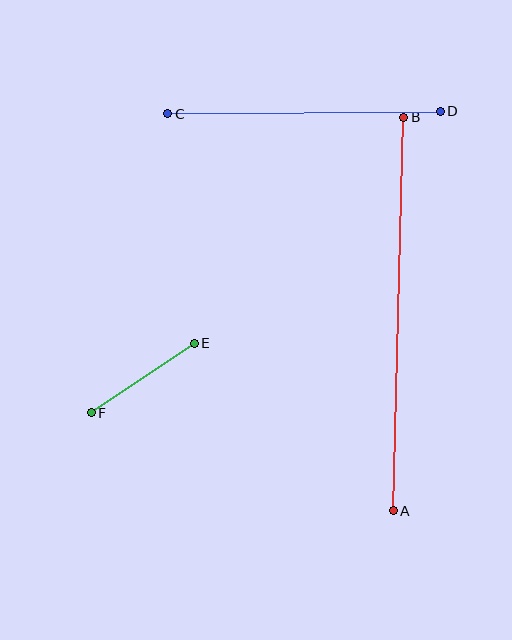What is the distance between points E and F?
The distance is approximately 125 pixels.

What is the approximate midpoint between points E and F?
The midpoint is at approximately (143, 378) pixels.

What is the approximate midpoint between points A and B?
The midpoint is at approximately (398, 314) pixels.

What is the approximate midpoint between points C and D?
The midpoint is at approximately (304, 113) pixels.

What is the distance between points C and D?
The distance is approximately 272 pixels.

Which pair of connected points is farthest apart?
Points A and B are farthest apart.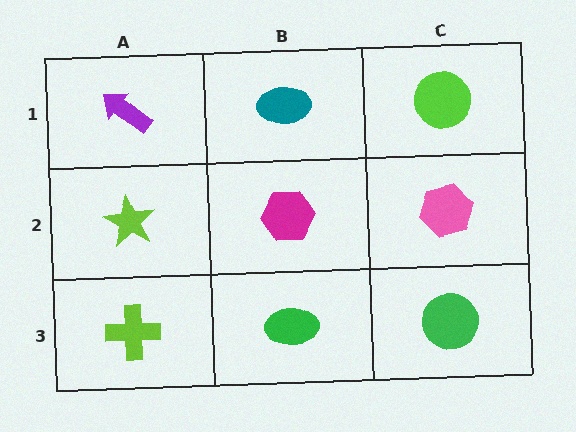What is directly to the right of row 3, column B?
A green circle.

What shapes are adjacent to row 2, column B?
A teal ellipse (row 1, column B), a green ellipse (row 3, column B), a lime star (row 2, column A), a pink hexagon (row 2, column C).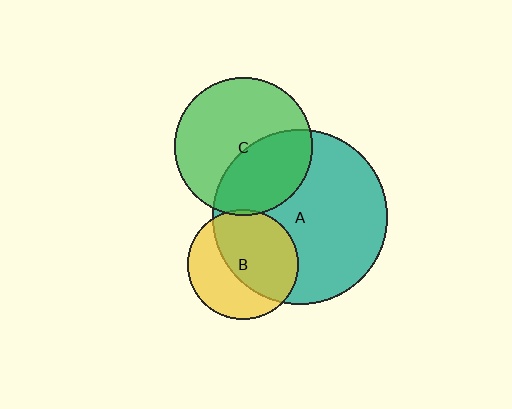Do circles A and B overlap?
Yes.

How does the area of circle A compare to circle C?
Approximately 1.6 times.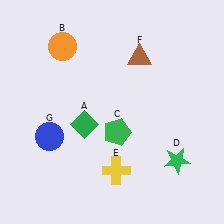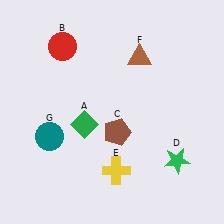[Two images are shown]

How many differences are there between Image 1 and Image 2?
There are 3 differences between the two images.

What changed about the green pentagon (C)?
In Image 1, C is green. In Image 2, it changed to brown.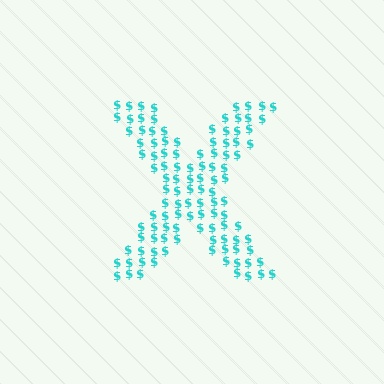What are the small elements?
The small elements are dollar signs.